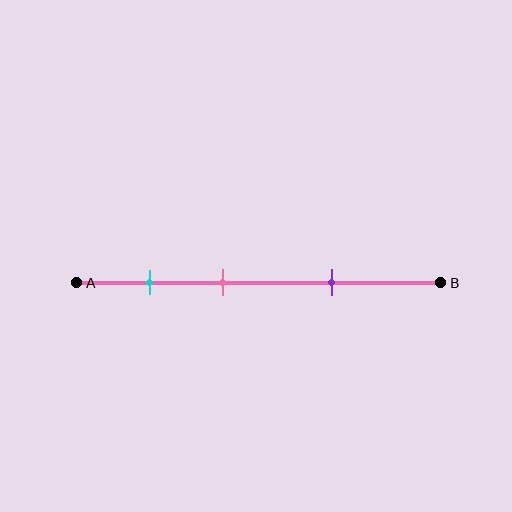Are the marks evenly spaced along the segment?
Yes, the marks are approximately evenly spaced.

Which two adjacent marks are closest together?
The cyan and pink marks are the closest adjacent pair.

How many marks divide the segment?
There are 3 marks dividing the segment.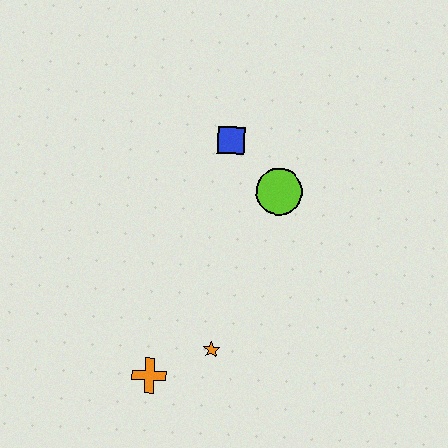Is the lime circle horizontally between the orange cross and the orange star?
No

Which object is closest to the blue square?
The lime circle is closest to the blue square.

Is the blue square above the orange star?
Yes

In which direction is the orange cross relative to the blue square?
The orange cross is below the blue square.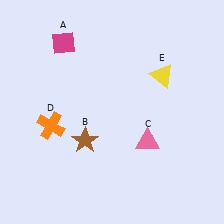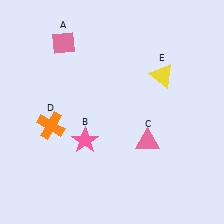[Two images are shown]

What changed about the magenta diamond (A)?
In Image 1, A is magenta. In Image 2, it changed to pink.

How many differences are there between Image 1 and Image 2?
There are 2 differences between the two images.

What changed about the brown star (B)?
In Image 1, B is brown. In Image 2, it changed to pink.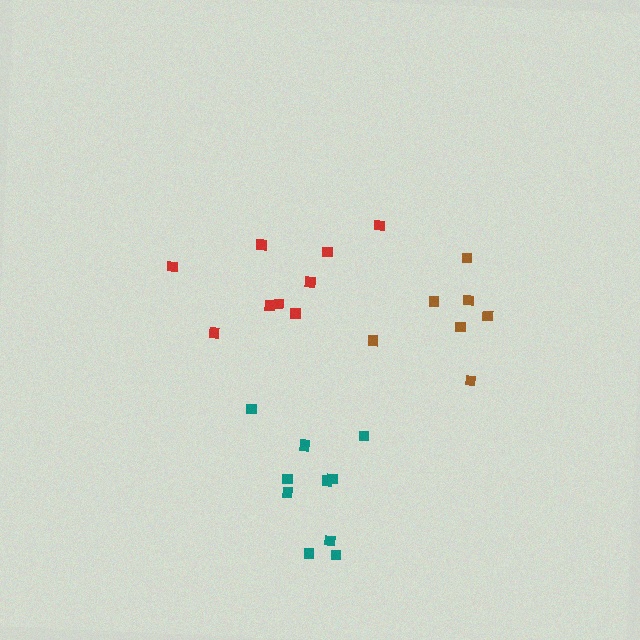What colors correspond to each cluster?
The clusters are colored: brown, red, teal.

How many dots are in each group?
Group 1: 7 dots, Group 2: 9 dots, Group 3: 11 dots (27 total).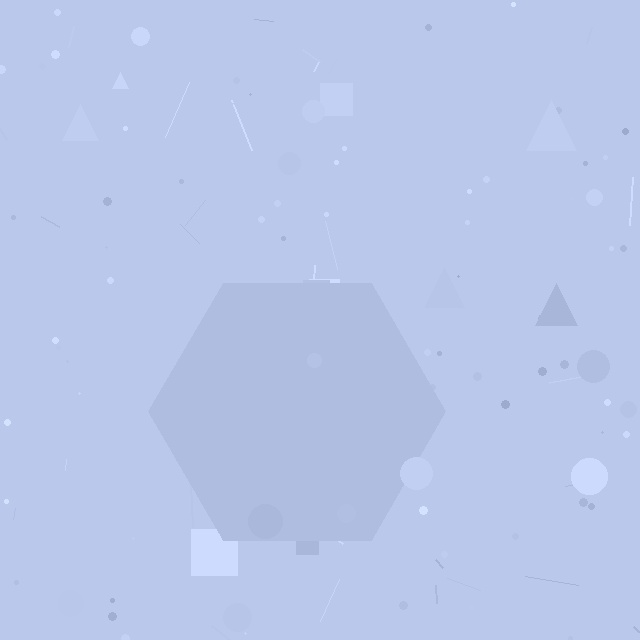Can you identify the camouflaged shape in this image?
The camouflaged shape is a hexagon.